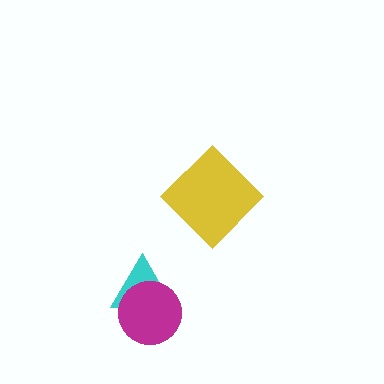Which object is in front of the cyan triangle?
The magenta circle is in front of the cyan triangle.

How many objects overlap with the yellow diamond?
0 objects overlap with the yellow diamond.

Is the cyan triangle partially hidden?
Yes, it is partially covered by another shape.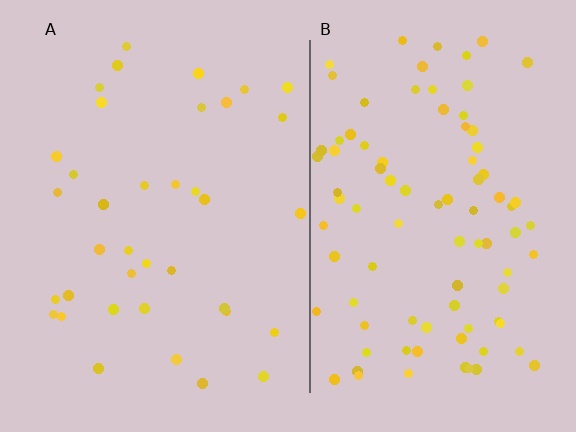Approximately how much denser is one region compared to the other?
Approximately 2.4× — region B over region A.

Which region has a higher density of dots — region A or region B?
B (the right).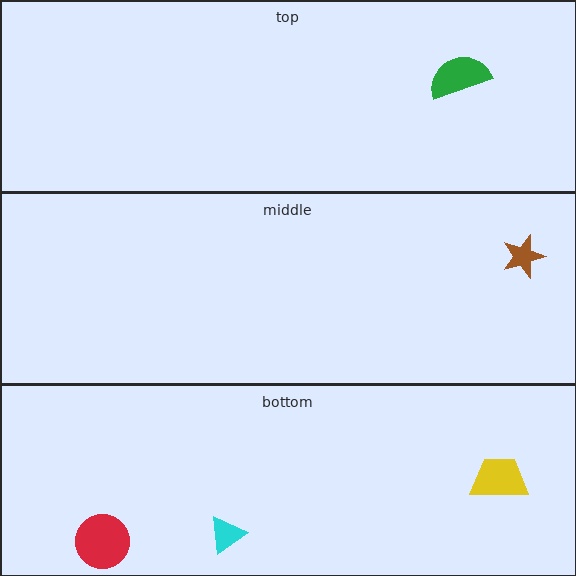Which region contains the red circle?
The bottom region.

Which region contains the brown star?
The middle region.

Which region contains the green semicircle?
The top region.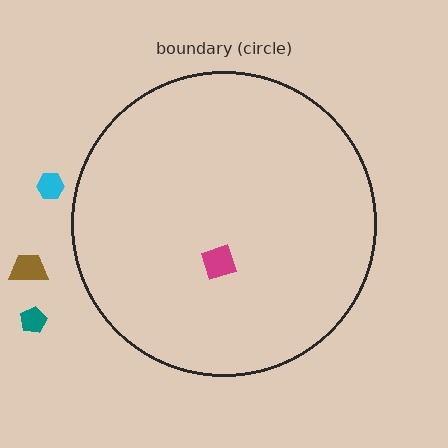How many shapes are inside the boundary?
1 inside, 3 outside.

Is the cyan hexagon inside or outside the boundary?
Outside.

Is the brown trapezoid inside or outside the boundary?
Outside.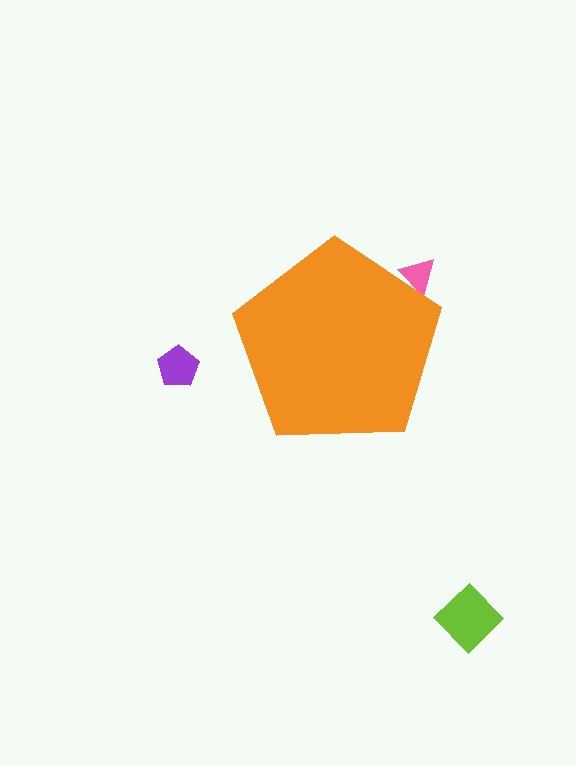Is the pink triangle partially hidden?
Yes, the pink triangle is partially hidden behind the orange pentagon.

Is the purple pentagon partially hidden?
No, the purple pentagon is fully visible.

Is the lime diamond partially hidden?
No, the lime diamond is fully visible.